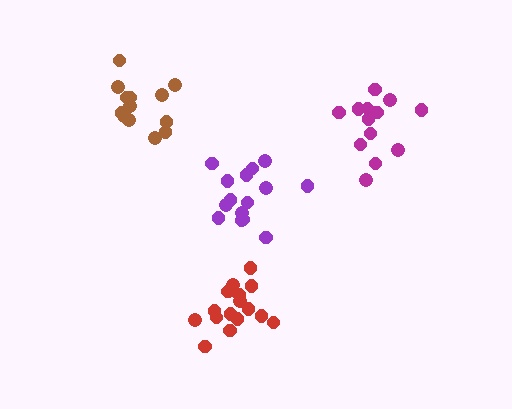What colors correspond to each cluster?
The clusters are colored: purple, brown, red, magenta.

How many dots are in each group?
Group 1: 15 dots, Group 2: 13 dots, Group 3: 16 dots, Group 4: 13 dots (57 total).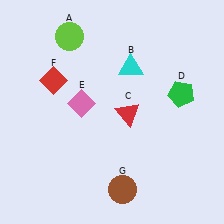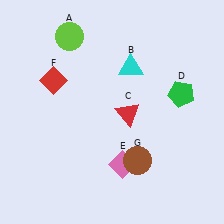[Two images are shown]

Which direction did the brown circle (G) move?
The brown circle (G) moved up.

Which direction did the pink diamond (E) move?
The pink diamond (E) moved down.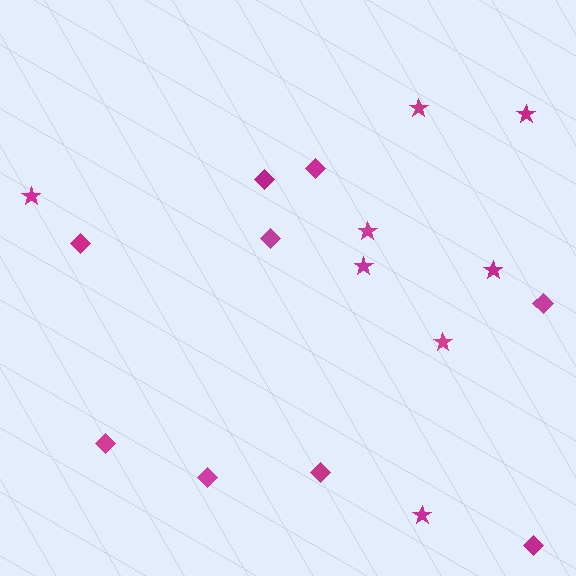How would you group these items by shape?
There are 2 groups: one group of stars (8) and one group of diamonds (9).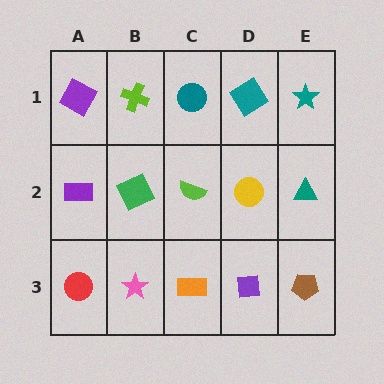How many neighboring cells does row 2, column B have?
4.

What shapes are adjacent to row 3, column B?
A green square (row 2, column B), a red circle (row 3, column A), an orange rectangle (row 3, column C).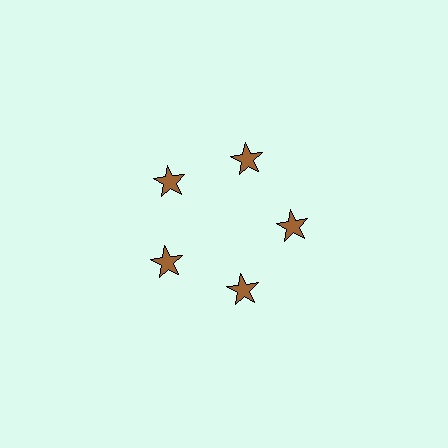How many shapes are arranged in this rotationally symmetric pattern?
There are 5 shapes, arranged in 5 groups of 1.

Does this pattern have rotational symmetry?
Yes, this pattern has 5-fold rotational symmetry. It looks the same after rotating 72 degrees around the center.